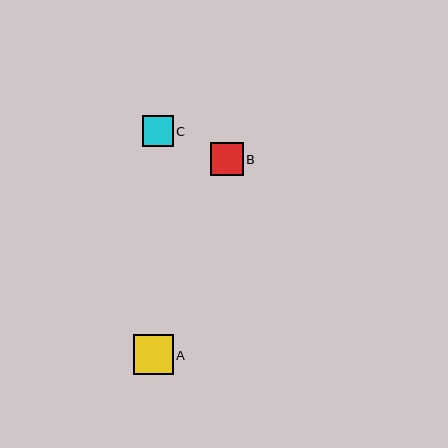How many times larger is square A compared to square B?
Square A is approximately 1.2 times the size of square B.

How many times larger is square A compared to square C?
Square A is approximately 1.3 times the size of square C.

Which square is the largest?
Square A is the largest with a size of approximately 40 pixels.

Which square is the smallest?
Square C is the smallest with a size of approximately 30 pixels.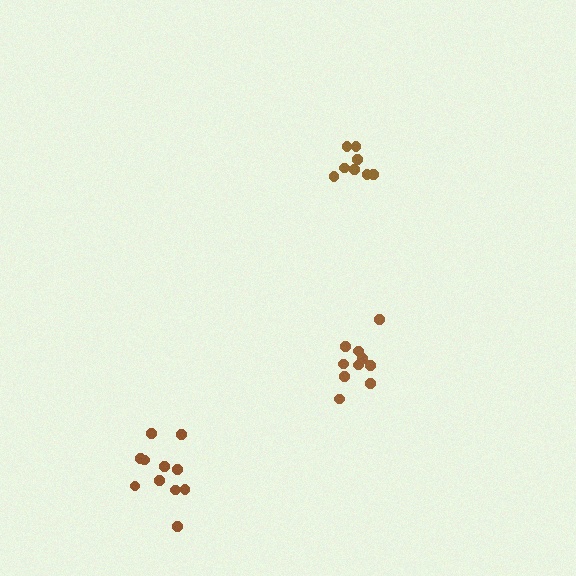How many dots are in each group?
Group 1: 10 dots, Group 2: 11 dots, Group 3: 8 dots (29 total).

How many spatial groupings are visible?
There are 3 spatial groupings.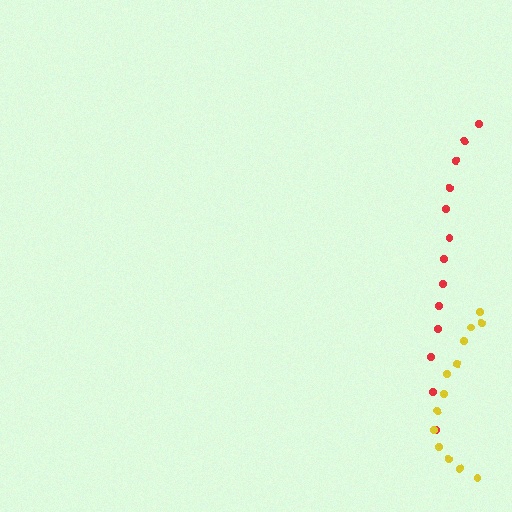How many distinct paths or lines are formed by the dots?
There are 2 distinct paths.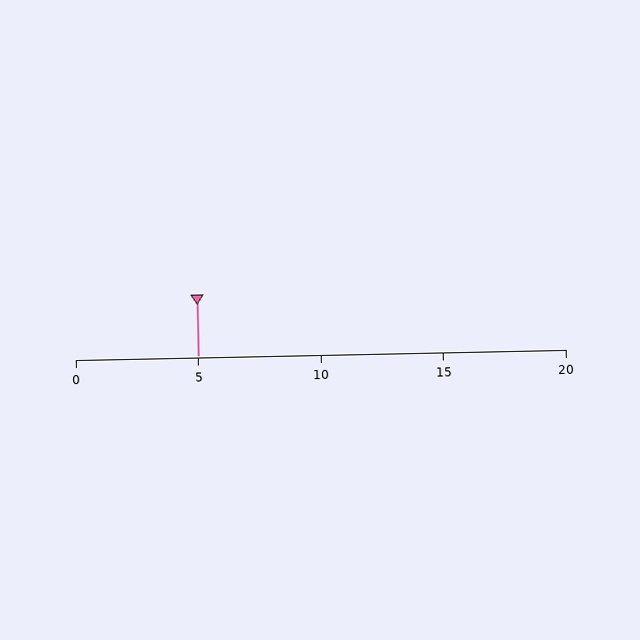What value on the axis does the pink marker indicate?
The marker indicates approximately 5.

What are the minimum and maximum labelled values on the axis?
The axis runs from 0 to 20.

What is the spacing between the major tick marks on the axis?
The major ticks are spaced 5 apart.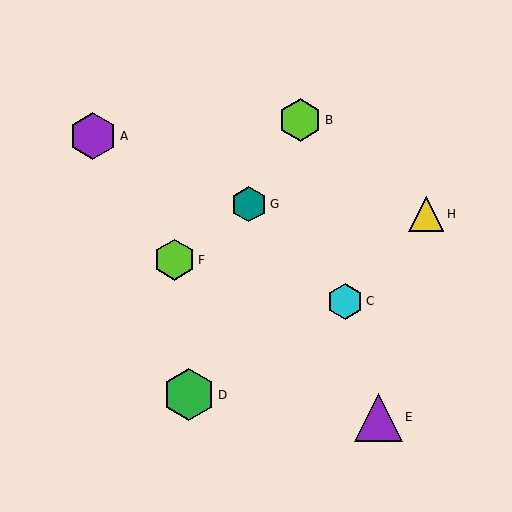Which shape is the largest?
The green hexagon (labeled D) is the largest.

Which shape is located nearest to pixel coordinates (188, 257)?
The lime hexagon (labeled F) at (174, 260) is nearest to that location.